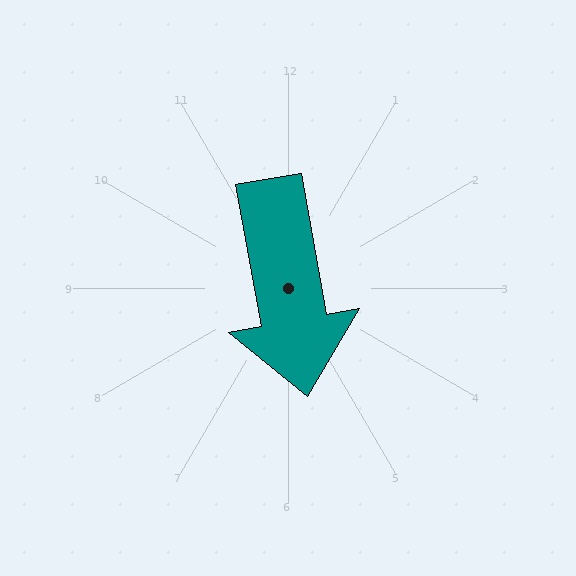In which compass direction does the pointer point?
South.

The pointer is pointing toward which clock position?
Roughly 6 o'clock.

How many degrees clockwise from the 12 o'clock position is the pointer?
Approximately 170 degrees.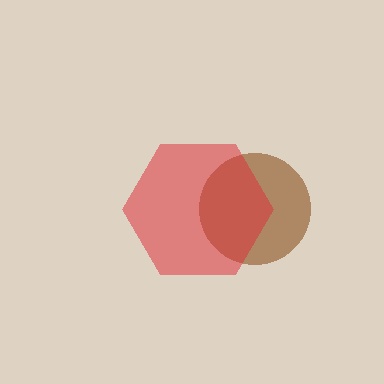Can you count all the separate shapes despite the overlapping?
Yes, there are 2 separate shapes.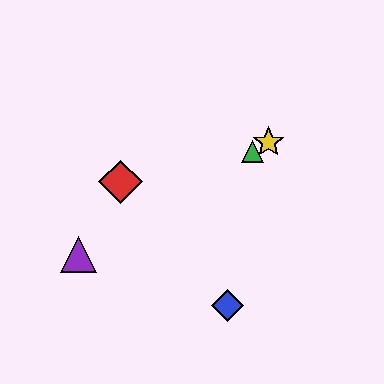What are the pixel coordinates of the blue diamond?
The blue diamond is at (228, 305).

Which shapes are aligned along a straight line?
The green triangle, the yellow star, the purple triangle are aligned along a straight line.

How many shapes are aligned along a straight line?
3 shapes (the green triangle, the yellow star, the purple triangle) are aligned along a straight line.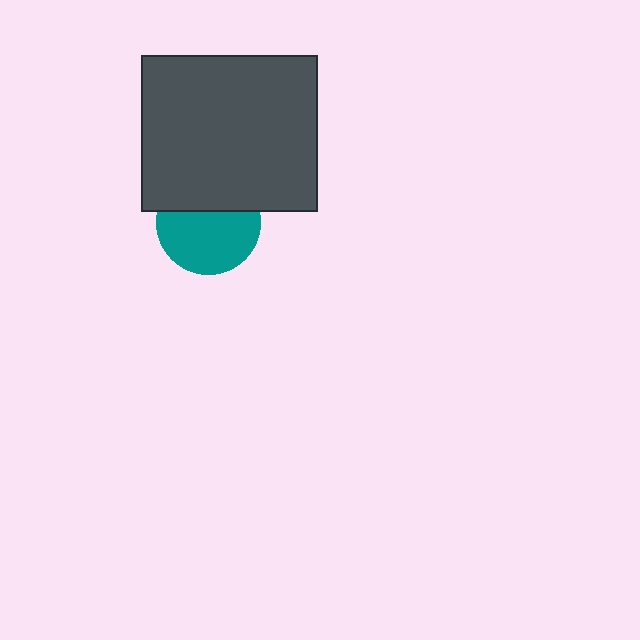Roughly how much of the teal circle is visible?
About half of it is visible (roughly 63%).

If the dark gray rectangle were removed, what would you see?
You would see the complete teal circle.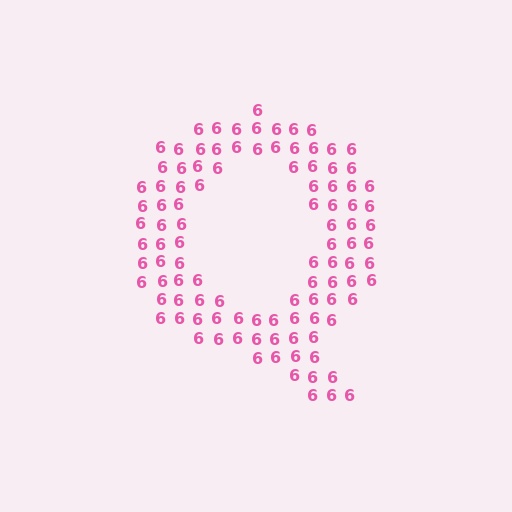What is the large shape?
The large shape is the letter Q.